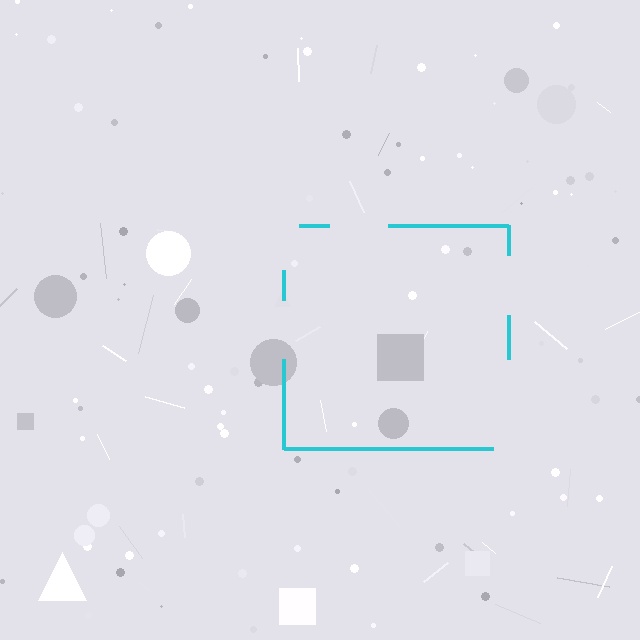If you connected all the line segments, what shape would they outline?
They would outline a square.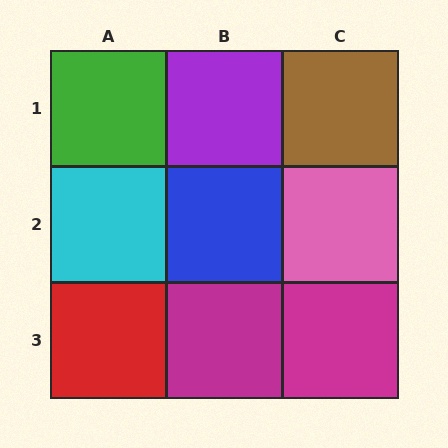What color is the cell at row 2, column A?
Cyan.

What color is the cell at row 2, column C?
Pink.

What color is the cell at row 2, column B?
Blue.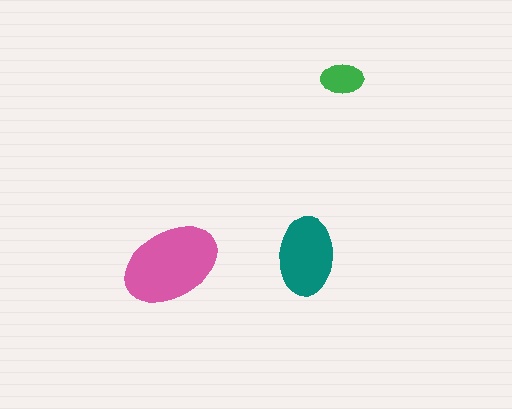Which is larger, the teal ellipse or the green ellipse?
The teal one.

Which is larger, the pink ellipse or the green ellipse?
The pink one.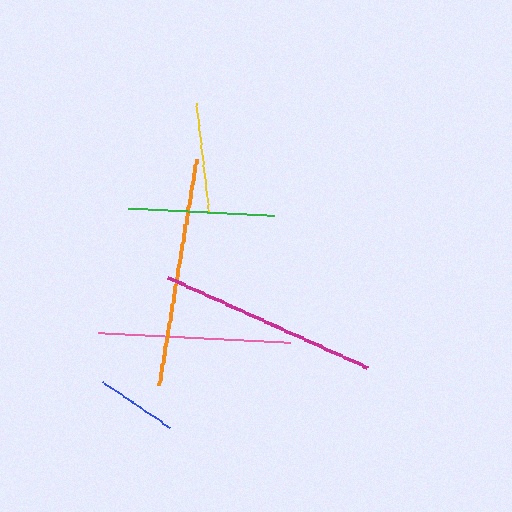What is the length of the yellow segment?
The yellow segment is approximately 110 pixels long.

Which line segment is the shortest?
The blue line is the shortest at approximately 81 pixels.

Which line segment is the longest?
The orange line is the longest at approximately 229 pixels.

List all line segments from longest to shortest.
From longest to shortest: orange, magenta, pink, green, yellow, blue.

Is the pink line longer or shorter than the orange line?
The orange line is longer than the pink line.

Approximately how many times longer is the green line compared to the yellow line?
The green line is approximately 1.3 times the length of the yellow line.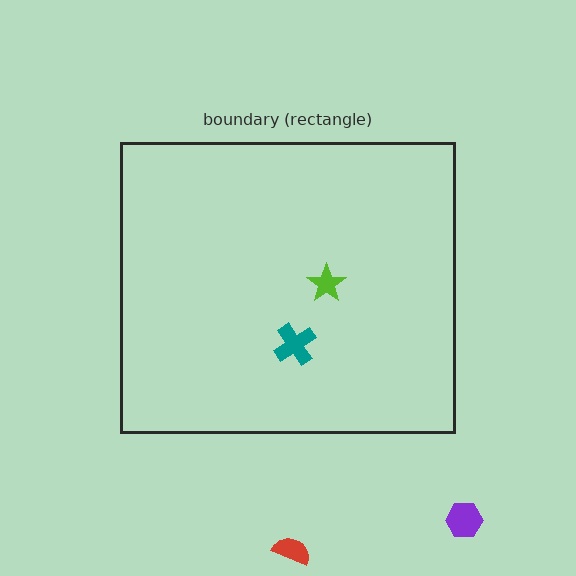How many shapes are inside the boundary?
2 inside, 2 outside.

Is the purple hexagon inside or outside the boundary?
Outside.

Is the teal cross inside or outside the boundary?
Inside.